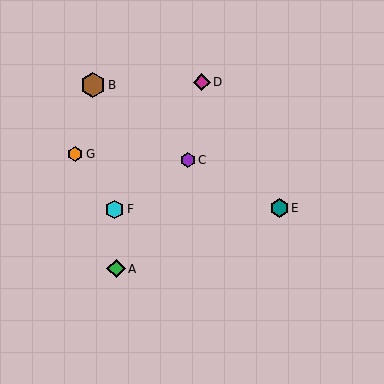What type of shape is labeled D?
Shape D is a magenta diamond.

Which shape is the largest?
The brown hexagon (labeled B) is the largest.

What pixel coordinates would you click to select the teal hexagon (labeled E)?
Click at (279, 208) to select the teal hexagon E.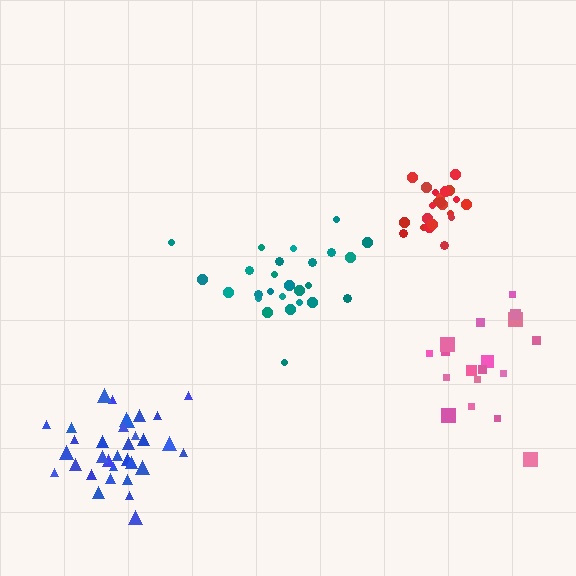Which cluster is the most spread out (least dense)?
Pink.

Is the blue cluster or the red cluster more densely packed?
Red.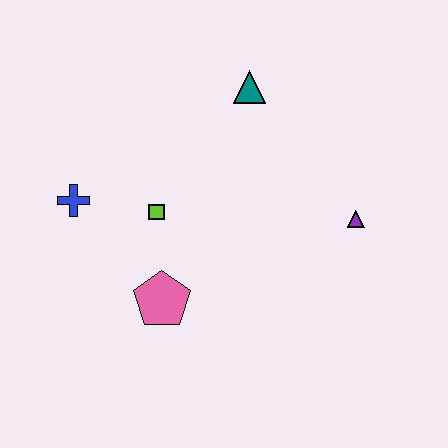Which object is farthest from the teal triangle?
The pink pentagon is farthest from the teal triangle.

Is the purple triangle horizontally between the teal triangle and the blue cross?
No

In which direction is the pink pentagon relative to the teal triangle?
The pink pentagon is below the teal triangle.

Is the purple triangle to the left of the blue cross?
No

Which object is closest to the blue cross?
The lime square is closest to the blue cross.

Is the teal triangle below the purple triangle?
No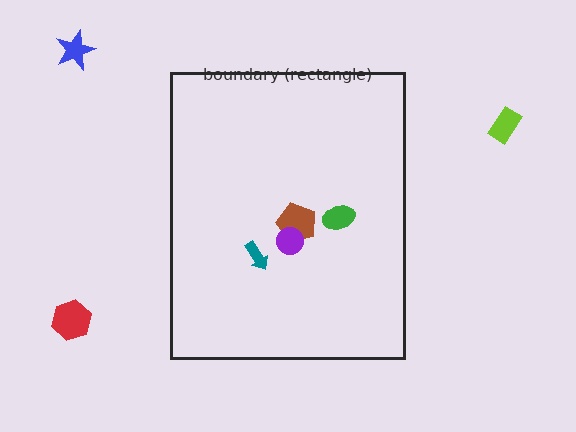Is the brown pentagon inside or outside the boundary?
Inside.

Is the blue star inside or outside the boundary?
Outside.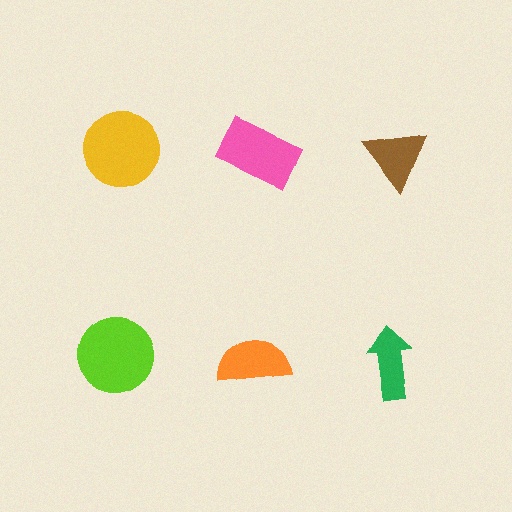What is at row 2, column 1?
A lime circle.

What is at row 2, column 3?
A green arrow.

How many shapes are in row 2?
3 shapes.